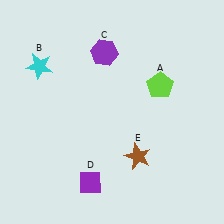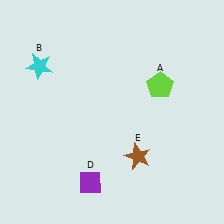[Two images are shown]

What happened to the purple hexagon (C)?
The purple hexagon (C) was removed in Image 2. It was in the top-left area of Image 1.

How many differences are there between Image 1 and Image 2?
There is 1 difference between the two images.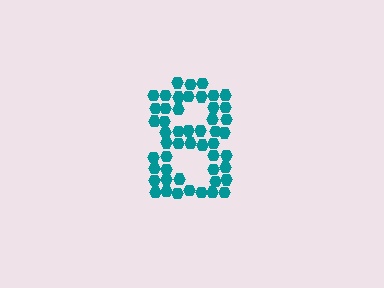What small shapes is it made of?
It is made of small hexagons.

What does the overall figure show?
The overall figure shows the digit 8.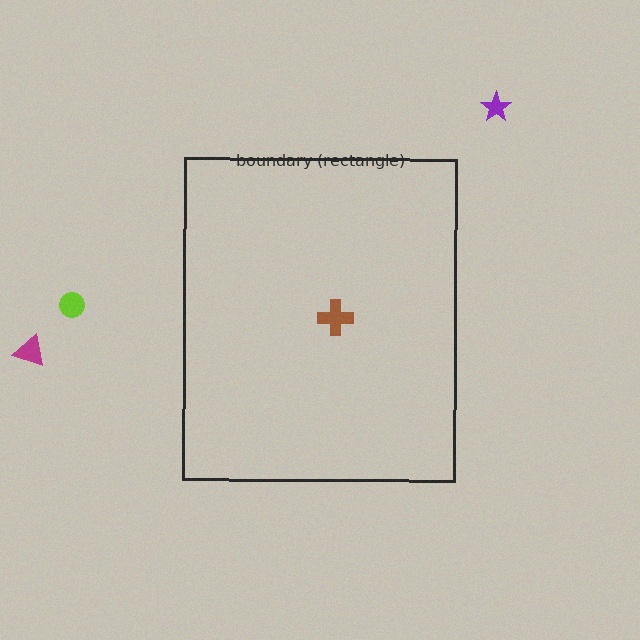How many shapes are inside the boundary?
1 inside, 3 outside.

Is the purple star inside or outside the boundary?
Outside.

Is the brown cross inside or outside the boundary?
Inside.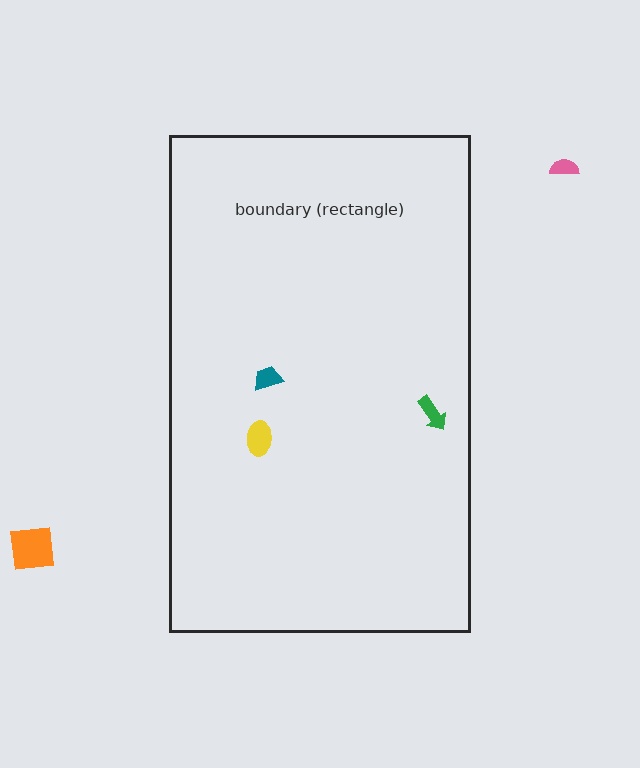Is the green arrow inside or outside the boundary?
Inside.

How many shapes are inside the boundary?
3 inside, 2 outside.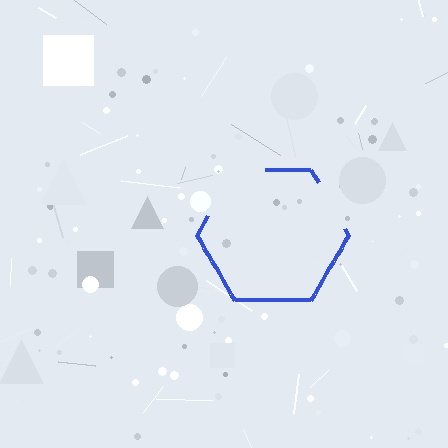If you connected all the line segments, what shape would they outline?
They would outline a hexagon.